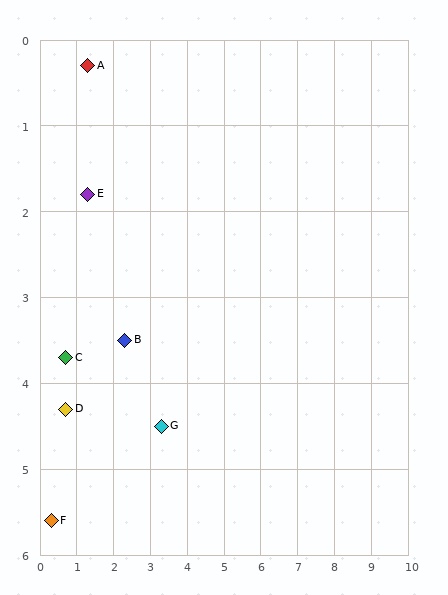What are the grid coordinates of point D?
Point D is at approximately (0.7, 4.3).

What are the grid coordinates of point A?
Point A is at approximately (1.3, 0.3).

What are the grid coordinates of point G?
Point G is at approximately (3.3, 4.5).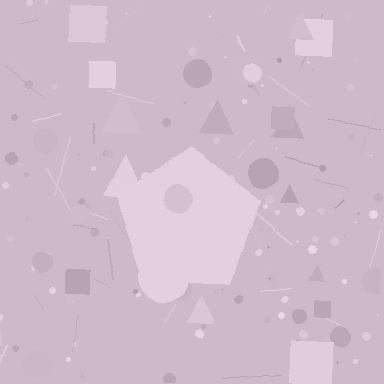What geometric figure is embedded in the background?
A pentagon is embedded in the background.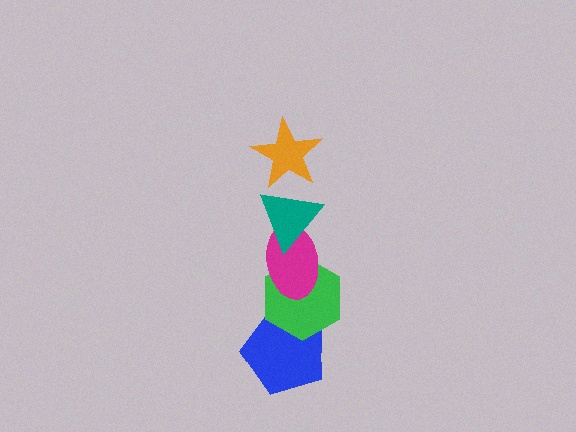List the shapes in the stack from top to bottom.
From top to bottom: the orange star, the teal triangle, the magenta ellipse, the green hexagon, the blue pentagon.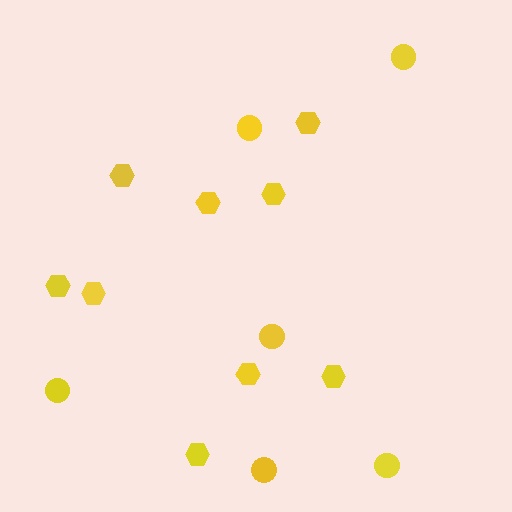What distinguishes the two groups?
There are 2 groups: one group of circles (6) and one group of hexagons (9).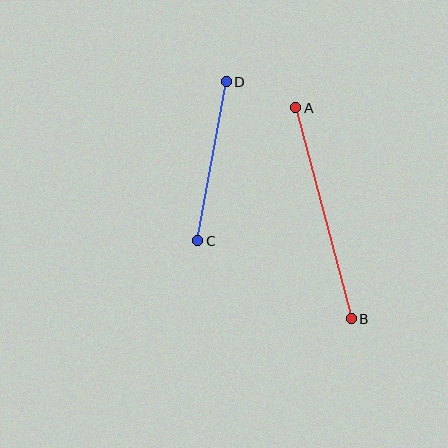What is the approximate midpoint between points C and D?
The midpoint is at approximately (212, 161) pixels.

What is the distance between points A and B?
The distance is approximately 218 pixels.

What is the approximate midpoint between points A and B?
The midpoint is at approximately (323, 213) pixels.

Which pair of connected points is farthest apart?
Points A and B are farthest apart.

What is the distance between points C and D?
The distance is approximately 161 pixels.